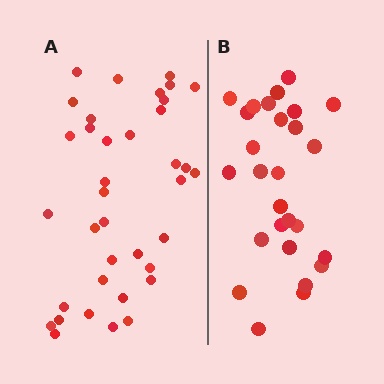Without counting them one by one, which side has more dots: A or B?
Region A (the left region) has more dots.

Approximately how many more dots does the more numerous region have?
Region A has roughly 10 or so more dots than region B.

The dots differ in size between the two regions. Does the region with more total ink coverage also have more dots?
No. Region B has more total ink coverage because its dots are larger, but region A actually contains more individual dots. Total area can be misleading — the number of items is what matters here.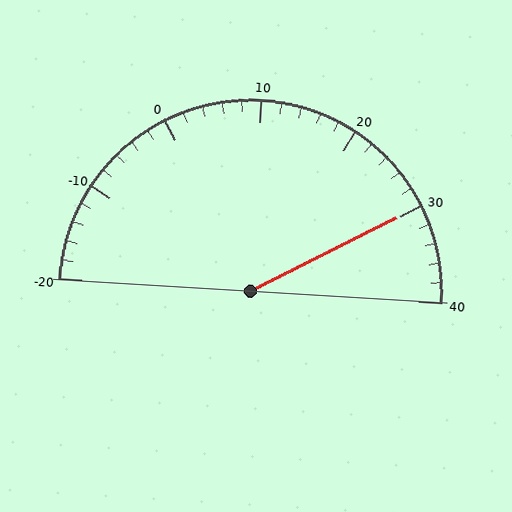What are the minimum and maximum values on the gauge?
The gauge ranges from -20 to 40.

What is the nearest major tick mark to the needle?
The nearest major tick mark is 30.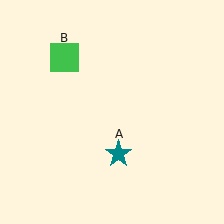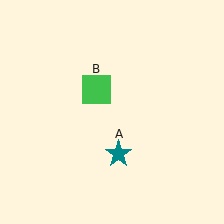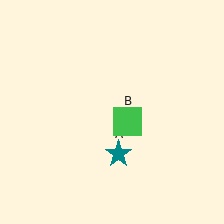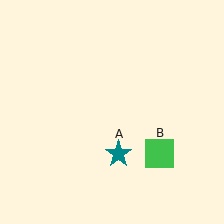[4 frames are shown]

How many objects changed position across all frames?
1 object changed position: green square (object B).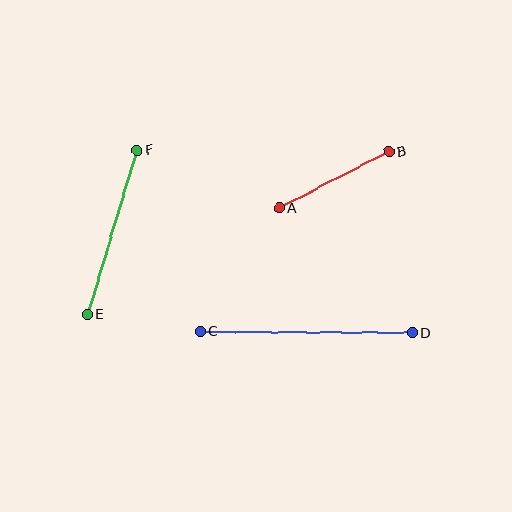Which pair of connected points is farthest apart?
Points C and D are farthest apart.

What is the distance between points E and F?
The distance is approximately 171 pixels.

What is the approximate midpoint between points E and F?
The midpoint is at approximately (113, 232) pixels.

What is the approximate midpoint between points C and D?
The midpoint is at approximately (306, 332) pixels.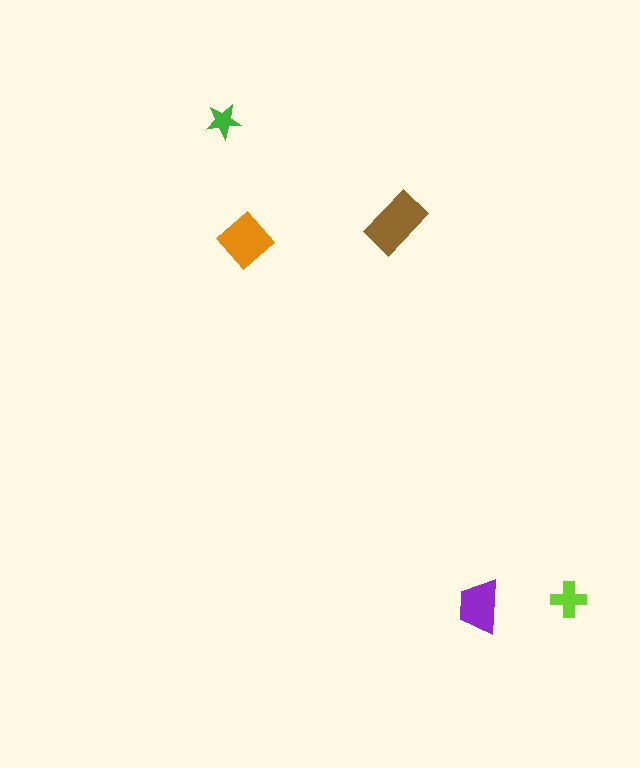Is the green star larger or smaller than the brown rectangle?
Smaller.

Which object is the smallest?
The green star.